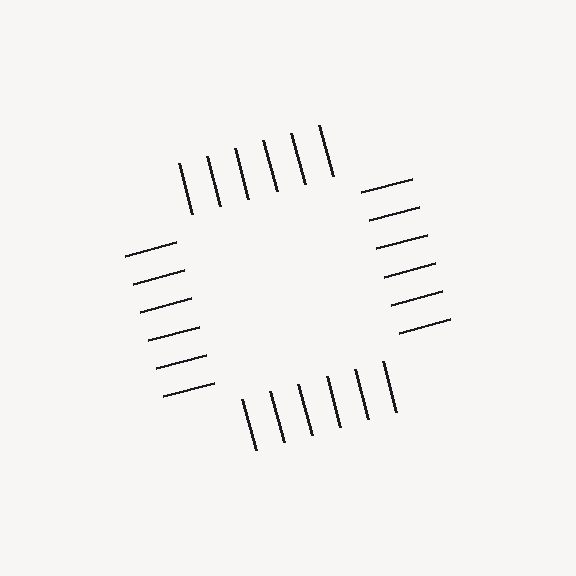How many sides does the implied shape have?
4 sides — the line-ends trace a square.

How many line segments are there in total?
24 — 6 along each of the 4 edges.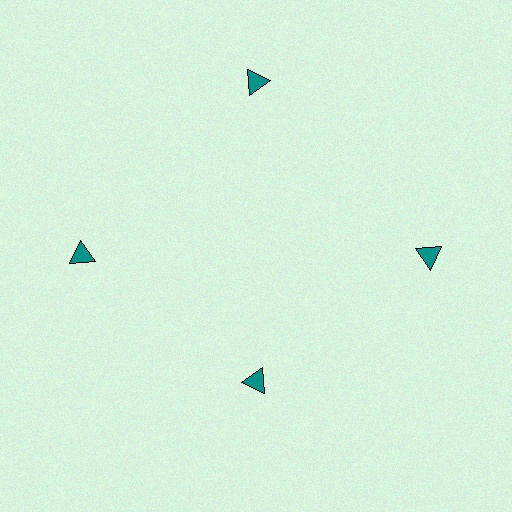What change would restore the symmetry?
The symmetry would be restored by moving it outward, back onto the ring so that all 4 triangles sit at equal angles and equal distance from the center.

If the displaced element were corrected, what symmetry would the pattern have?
It would have 4-fold rotational symmetry — the pattern would map onto itself every 90 degrees.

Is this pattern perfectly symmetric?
No. The 4 teal triangles are arranged in a ring, but one element near the 6 o'clock position is pulled inward toward the center, breaking the 4-fold rotational symmetry.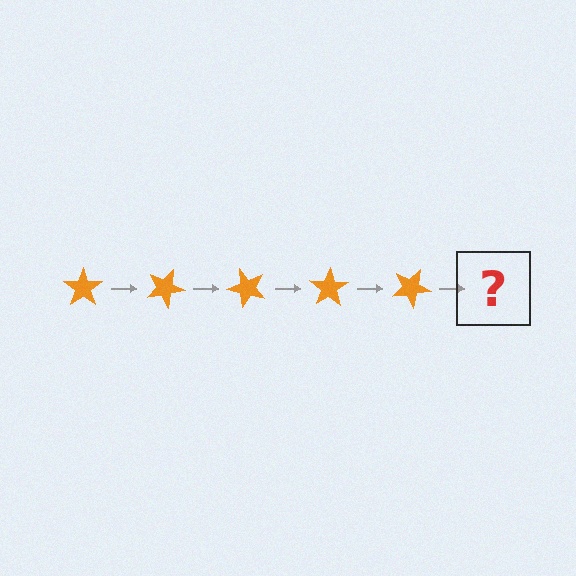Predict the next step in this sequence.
The next step is an orange star rotated 125 degrees.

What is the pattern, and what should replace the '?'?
The pattern is that the star rotates 25 degrees each step. The '?' should be an orange star rotated 125 degrees.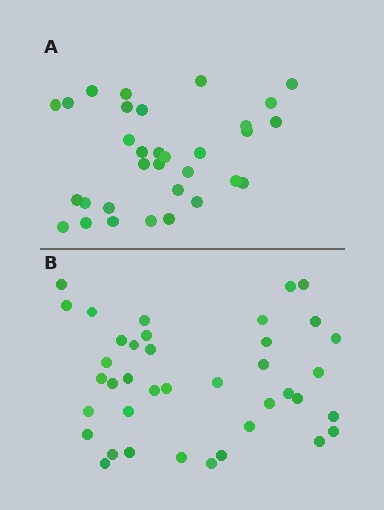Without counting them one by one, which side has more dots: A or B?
Region B (the bottom region) has more dots.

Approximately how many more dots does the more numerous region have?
Region B has roughly 8 or so more dots than region A.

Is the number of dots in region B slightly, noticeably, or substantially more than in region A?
Region B has only slightly more — the two regions are fairly close. The ratio is roughly 1.2 to 1.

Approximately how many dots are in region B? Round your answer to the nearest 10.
About 40 dots. (The exact count is 39, which rounds to 40.)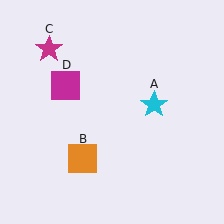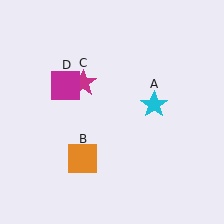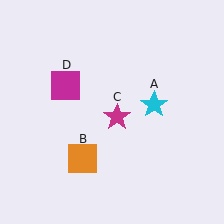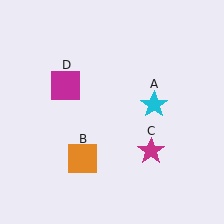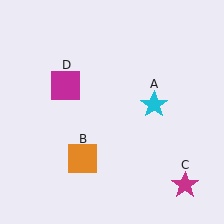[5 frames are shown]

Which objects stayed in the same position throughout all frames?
Cyan star (object A) and orange square (object B) and magenta square (object D) remained stationary.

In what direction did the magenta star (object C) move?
The magenta star (object C) moved down and to the right.